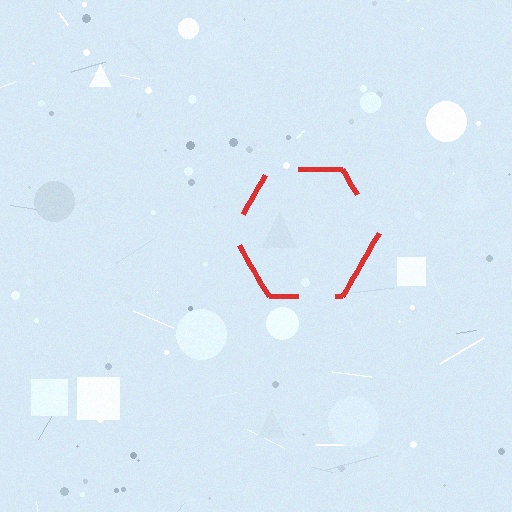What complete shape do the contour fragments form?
The contour fragments form a hexagon.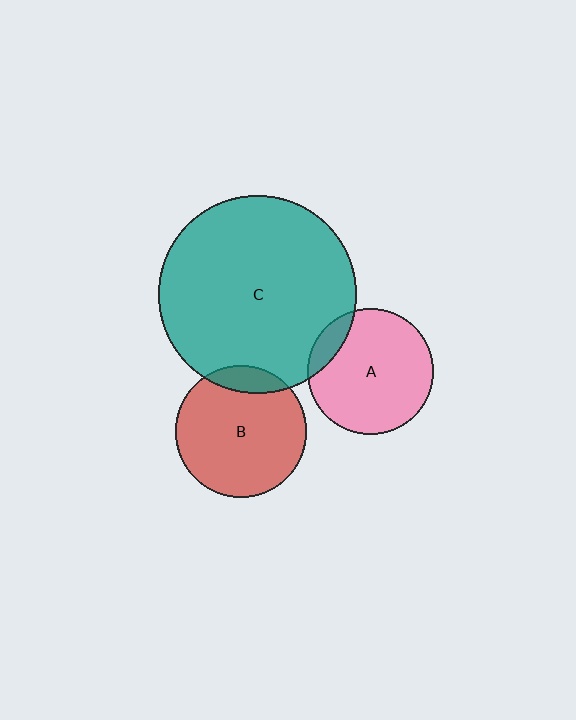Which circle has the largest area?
Circle C (teal).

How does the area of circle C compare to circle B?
Approximately 2.3 times.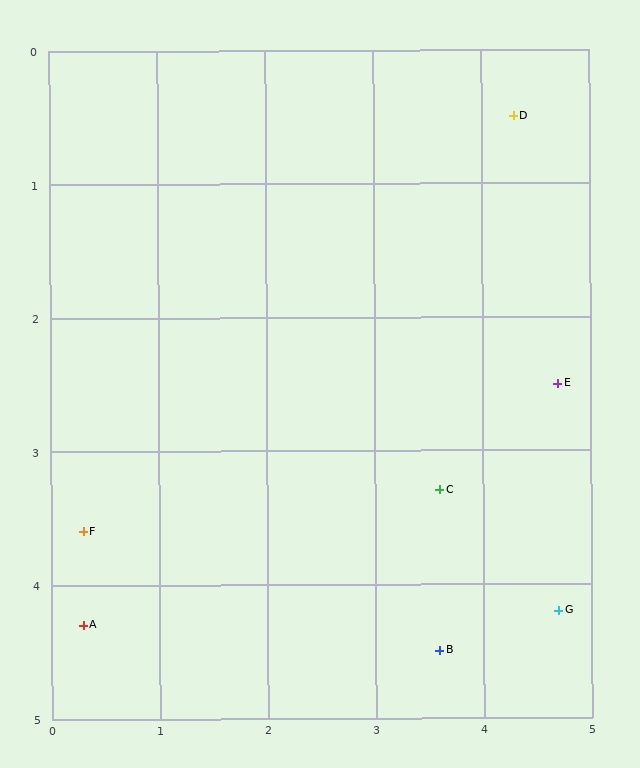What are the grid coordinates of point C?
Point C is at approximately (3.6, 3.3).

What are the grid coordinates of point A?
Point A is at approximately (0.3, 4.3).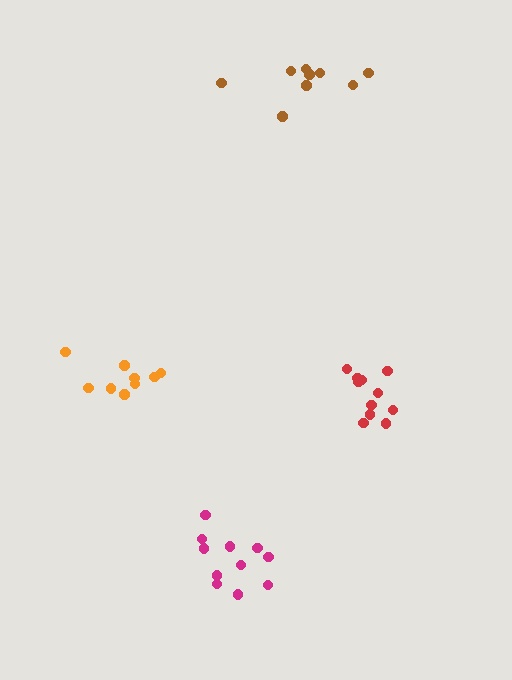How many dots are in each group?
Group 1: 11 dots, Group 2: 11 dots, Group 3: 9 dots, Group 4: 9 dots (40 total).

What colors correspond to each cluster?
The clusters are colored: magenta, red, orange, brown.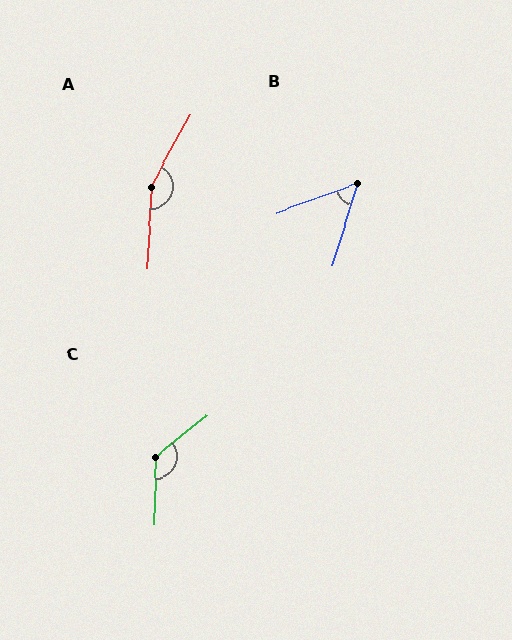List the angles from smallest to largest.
B (53°), C (130°), A (154°).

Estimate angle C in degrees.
Approximately 130 degrees.